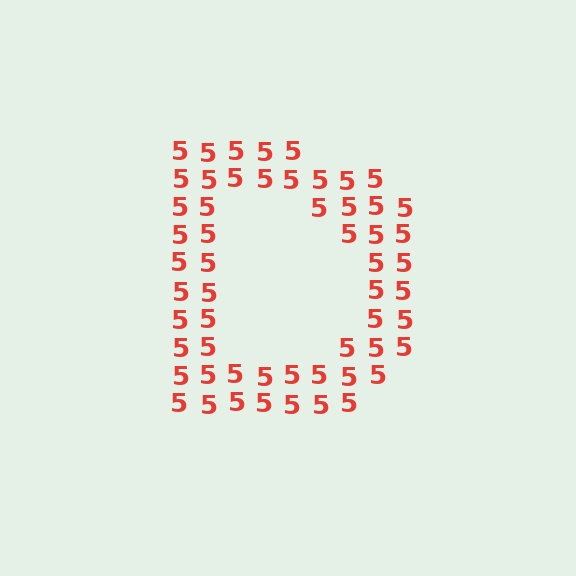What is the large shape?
The large shape is the letter D.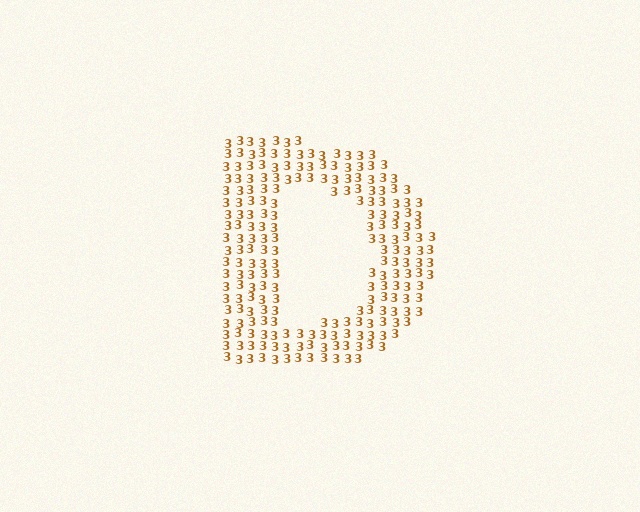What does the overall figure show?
The overall figure shows the letter D.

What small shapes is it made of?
It is made of small digit 3's.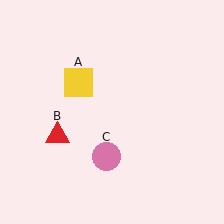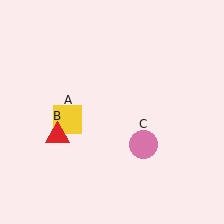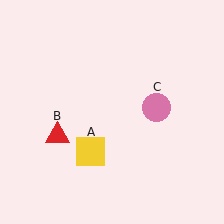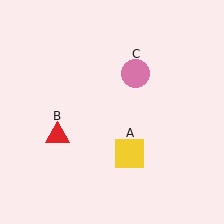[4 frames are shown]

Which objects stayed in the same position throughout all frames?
Red triangle (object B) remained stationary.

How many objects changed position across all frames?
2 objects changed position: yellow square (object A), pink circle (object C).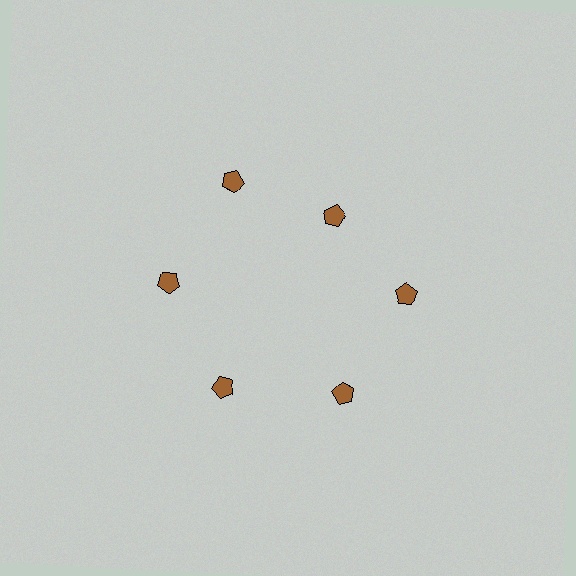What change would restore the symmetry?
The symmetry would be restored by moving it outward, back onto the ring so that all 6 pentagons sit at equal angles and equal distance from the center.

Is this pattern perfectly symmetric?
No. The 6 brown pentagons are arranged in a ring, but one element near the 1 o'clock position is pulled inward toward the center, breaking the 6-fold rotational symmetry.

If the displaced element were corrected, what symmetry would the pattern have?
It would have 6-fold rotational symmetry — the pattern would map onto itself every 60 degrees.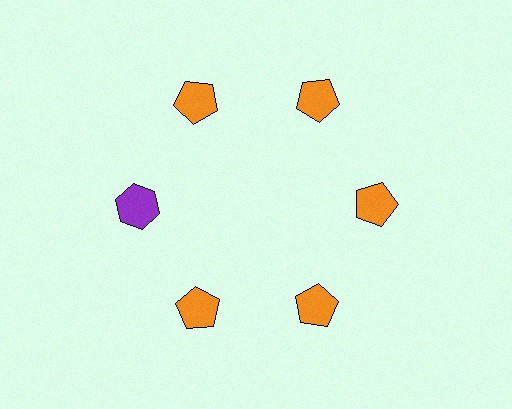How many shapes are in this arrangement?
There are 6 shapes arranged in a ring pattern.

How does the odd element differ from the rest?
It differs in both color (purple instead of orange) and shape (hexagon instead of pentagon).